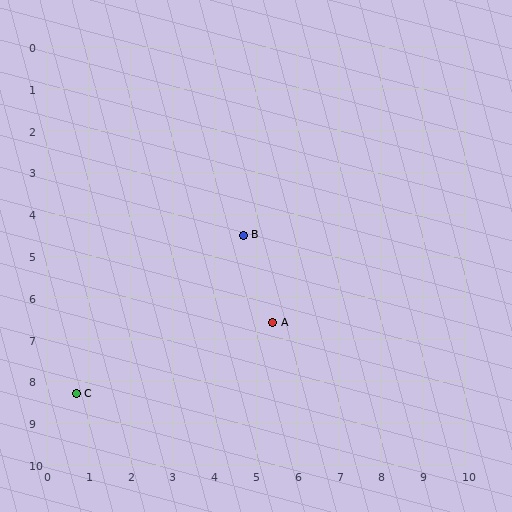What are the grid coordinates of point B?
Point B is at approximately (4.7, 4.5).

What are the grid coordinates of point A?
Point A is at approximately (5.4, 6.6).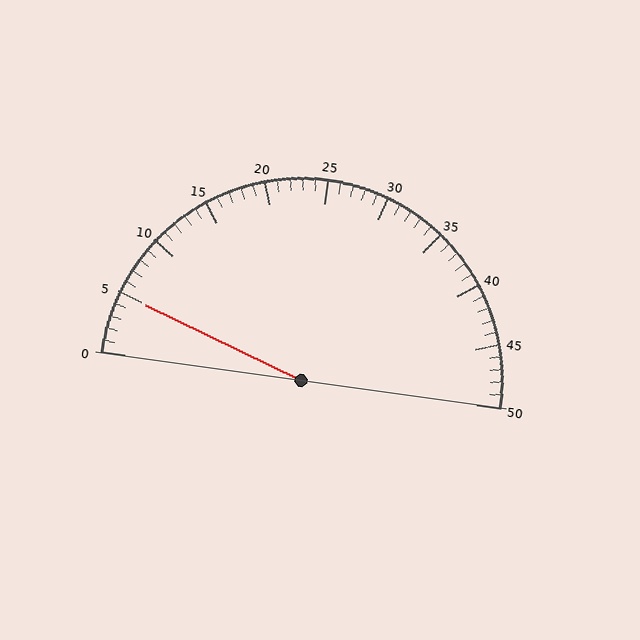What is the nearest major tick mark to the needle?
The nearest major tick mark is 5.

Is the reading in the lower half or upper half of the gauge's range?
The reading is in the lower half of the range (0 to 50).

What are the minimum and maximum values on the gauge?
The gauge ranges from 0 to 50.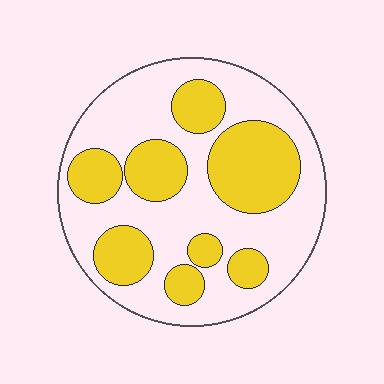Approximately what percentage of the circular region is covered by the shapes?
Approximately 40%.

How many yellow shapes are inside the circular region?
8.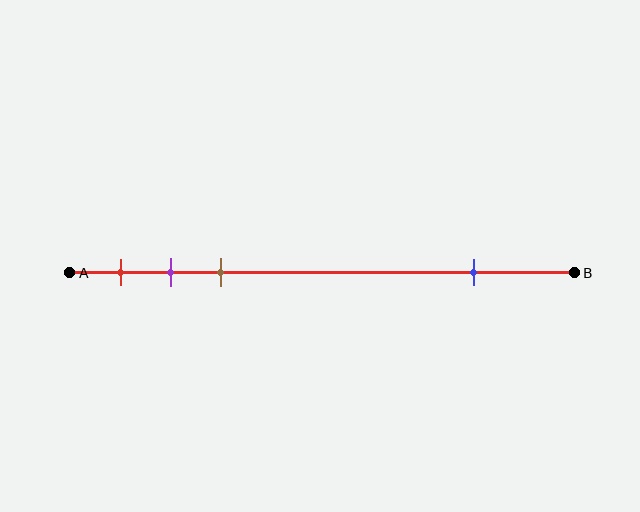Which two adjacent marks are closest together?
The purple and brown marks are the closest adjacent pair.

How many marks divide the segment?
There are 4 marks dividing the segment.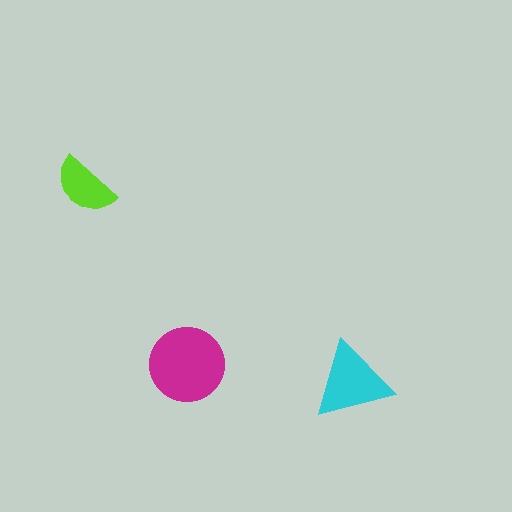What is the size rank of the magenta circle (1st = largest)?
1st.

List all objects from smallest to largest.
The lime semicircle, the cyan triangle, the magenta circle.